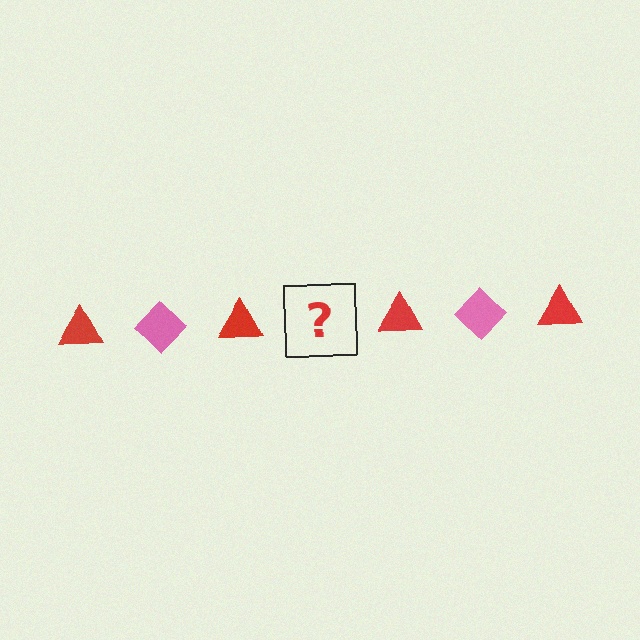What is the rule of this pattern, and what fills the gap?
The rule is that the pattern alternates between red triangle and pink diamond. The gap should be filled with a pink diamond.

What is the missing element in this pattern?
The missing element is a pink diamond.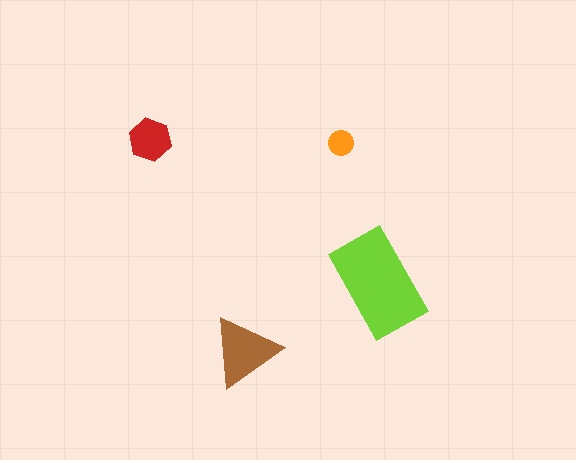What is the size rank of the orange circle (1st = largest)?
4th.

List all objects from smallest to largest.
The orange circle, the red hexagon, the brown triangle, the lime rectangle.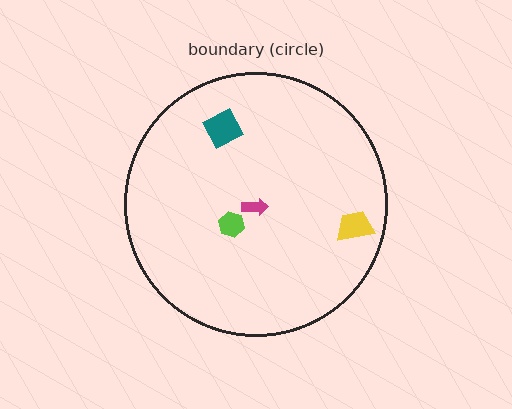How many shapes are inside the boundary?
4 inside, 0 outside.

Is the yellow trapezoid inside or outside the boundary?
Inside.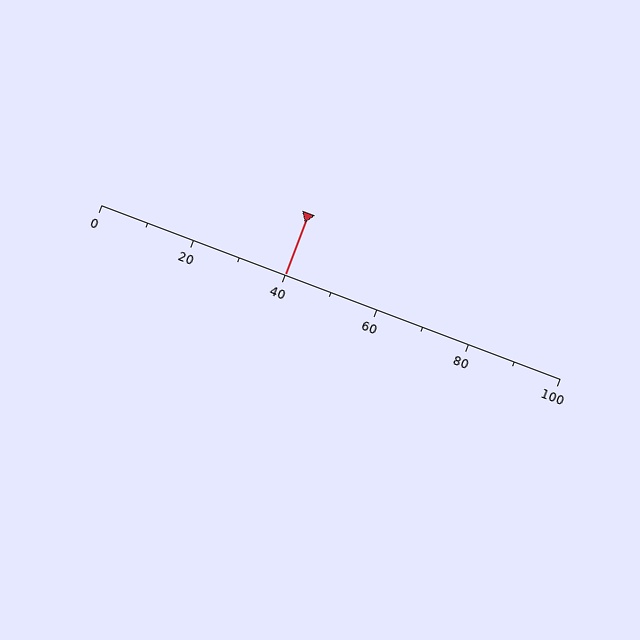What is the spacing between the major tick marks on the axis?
The major ticks are spaced 20 apart.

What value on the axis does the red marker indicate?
The marker indicates approximately 40.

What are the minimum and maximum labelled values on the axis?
The axis runs from 0 to 100.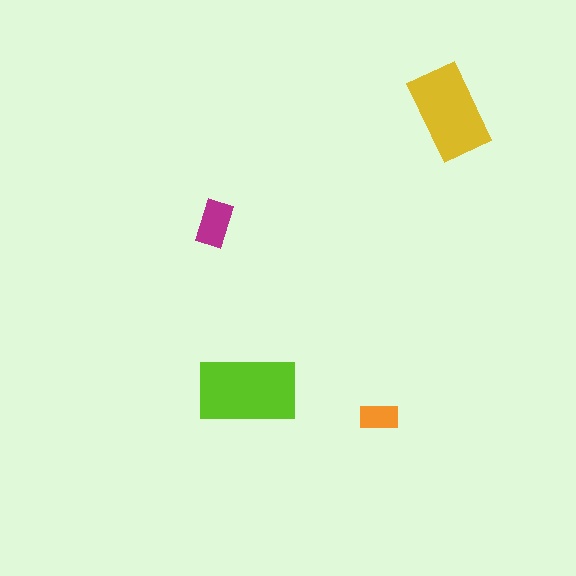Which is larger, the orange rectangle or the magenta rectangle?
The magenta one.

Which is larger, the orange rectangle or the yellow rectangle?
The yellow one.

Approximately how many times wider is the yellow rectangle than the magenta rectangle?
About 2 times wider.